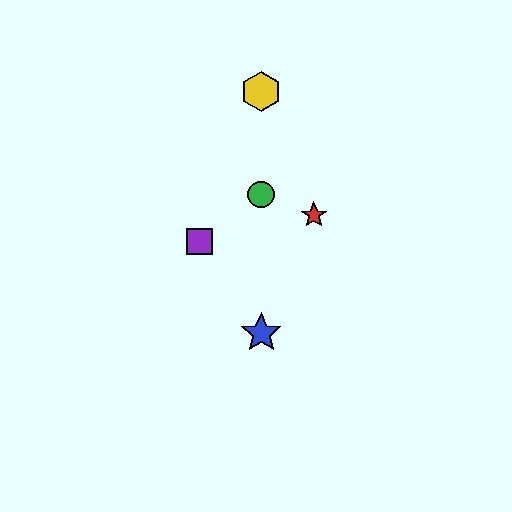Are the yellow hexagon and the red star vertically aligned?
No, the yellow hexagon is at x≈261 and the red star is at x≈314.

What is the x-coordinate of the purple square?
The purple square is at x≈199.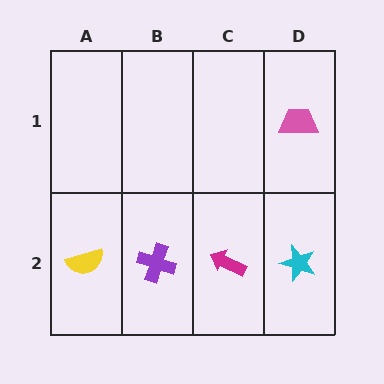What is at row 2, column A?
A yellow semicircle.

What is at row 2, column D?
A cyan star.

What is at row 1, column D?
A pink trapezoid.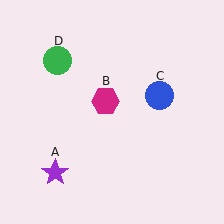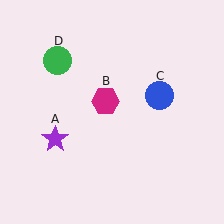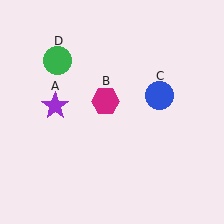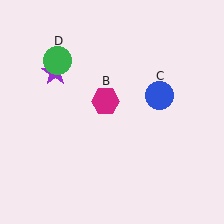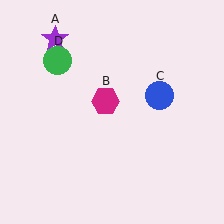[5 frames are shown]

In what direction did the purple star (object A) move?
The purple star (object A) moved up.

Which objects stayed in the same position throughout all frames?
Magenta hexagon (object B) and blue circle (object C) and green circle (object D) remained stationary.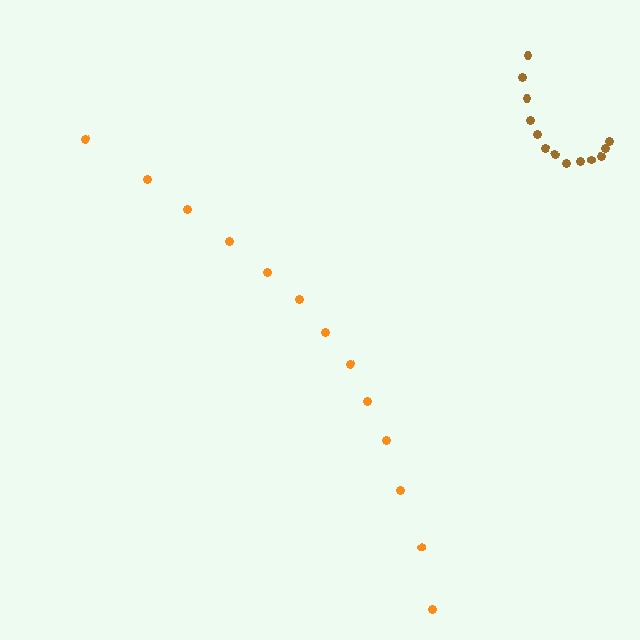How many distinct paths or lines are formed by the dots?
There are 2 distinct paths.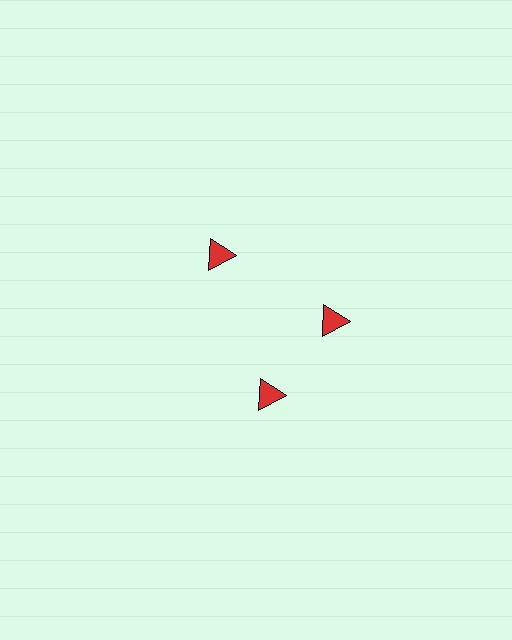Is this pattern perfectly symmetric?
No. The 3 red triangles are arranged in a ring, but one element near the 7 o'clock position is rotated out of alignment along the ring, breaking the 3-fold rotational symmetry.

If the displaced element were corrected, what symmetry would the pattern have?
It would have 3-fold rotational symmetry — the pattern would map onto itself every 120 degrees.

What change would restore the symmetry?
The symmetry would be restored by rotating it back into even spacing with its neighbors so that all 3 triangles sit at equal angles and equal distance from the center.